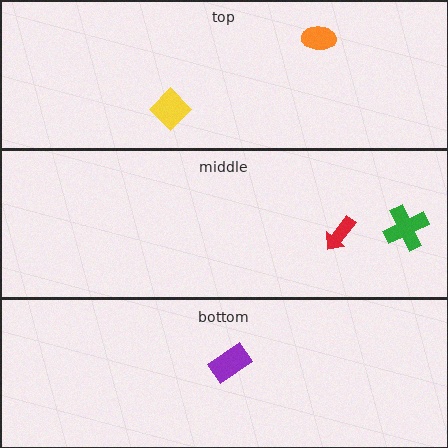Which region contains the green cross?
The middle region.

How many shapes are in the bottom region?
1.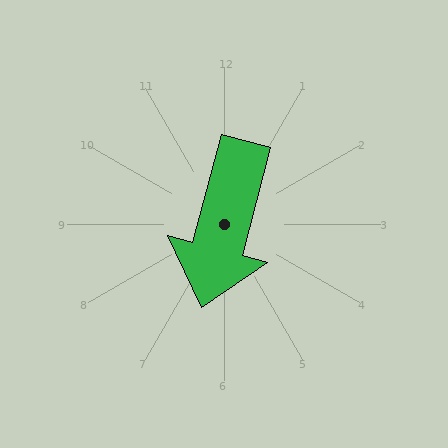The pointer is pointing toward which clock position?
Roughly 6 o'clock.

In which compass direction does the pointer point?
South.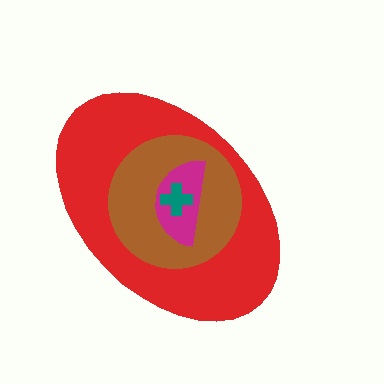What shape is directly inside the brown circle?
The magenta semicircle.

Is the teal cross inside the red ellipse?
Yes.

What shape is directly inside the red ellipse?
The brown circle.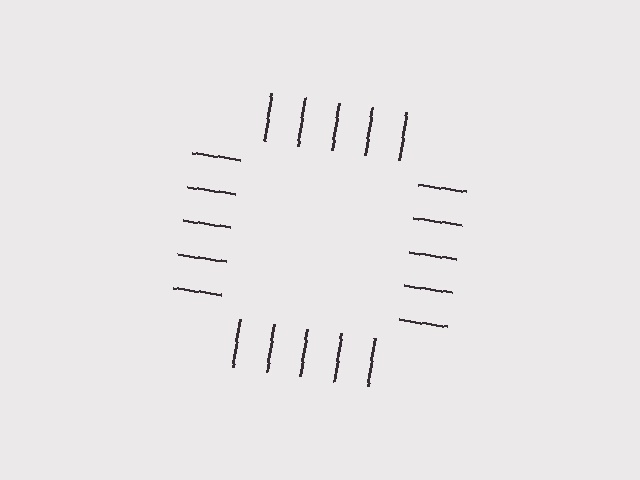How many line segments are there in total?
20 — 5 along each of the 4 edges.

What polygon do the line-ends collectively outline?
An illusory square — the line segments terminate on its edges but no continuous stroke is drawn.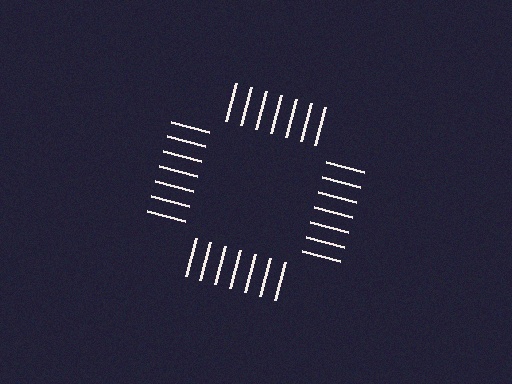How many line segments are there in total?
28 — 7 along each of the 4 edges.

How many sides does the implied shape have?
4 sides — the line-ends trace a square.